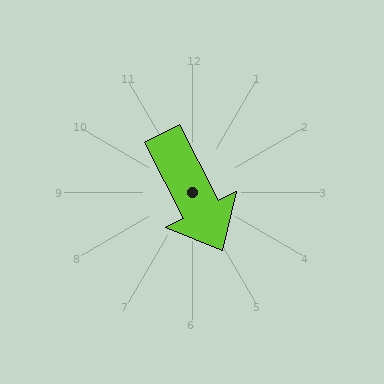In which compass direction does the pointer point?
Southeast.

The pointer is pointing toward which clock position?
Roughly 5 o'clock.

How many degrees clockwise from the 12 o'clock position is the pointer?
Approximately 153 degrees.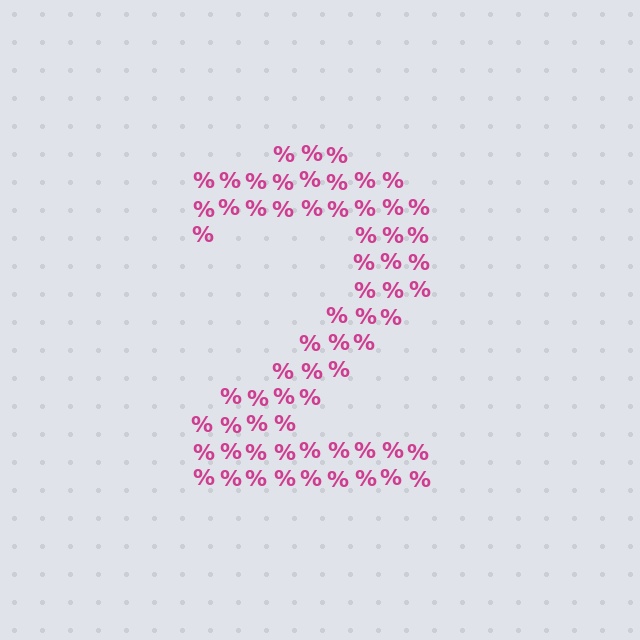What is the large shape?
The large shape is the digit 2.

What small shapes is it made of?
It is made of small percent signs.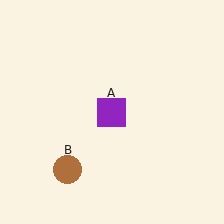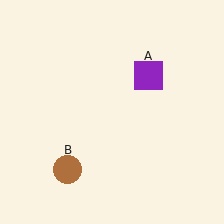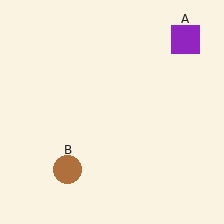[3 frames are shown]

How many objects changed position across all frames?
1 object changed position: purple square (object A).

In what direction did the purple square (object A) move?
The purple square (object A) moved up and to the right.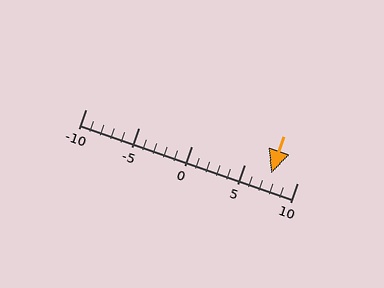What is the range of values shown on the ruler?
The ruler shows values from -10 to 10.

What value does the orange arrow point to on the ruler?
The orange arrow points to approximately 8.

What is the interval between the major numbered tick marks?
The major tick marks are spaced 5 units apart.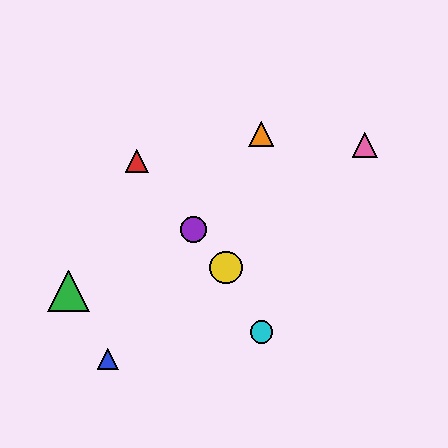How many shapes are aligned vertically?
2 shapes (the orange triangle, the cyan circle) are aligned vertically.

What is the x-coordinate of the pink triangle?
The pink triangle is at x≈365.